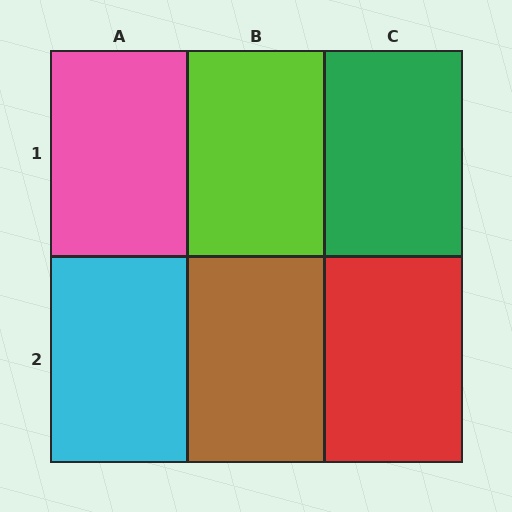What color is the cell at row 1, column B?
Lime.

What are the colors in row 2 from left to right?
Cyan, brown, red.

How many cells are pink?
1 cell is pink.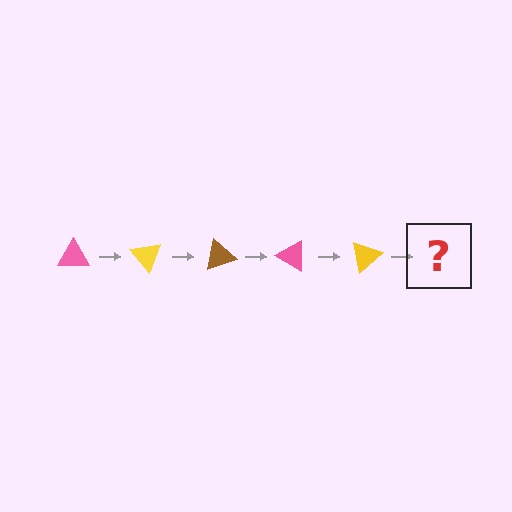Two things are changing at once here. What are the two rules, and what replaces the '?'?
The two rules are that it rotates 50 degrees each step and the color cycles through pink, yellow, and brown. The '?' should be a brown triangle, rotated 250 degrees from the start.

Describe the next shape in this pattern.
It should be a brown triangle, rotated 250 degrees from the start.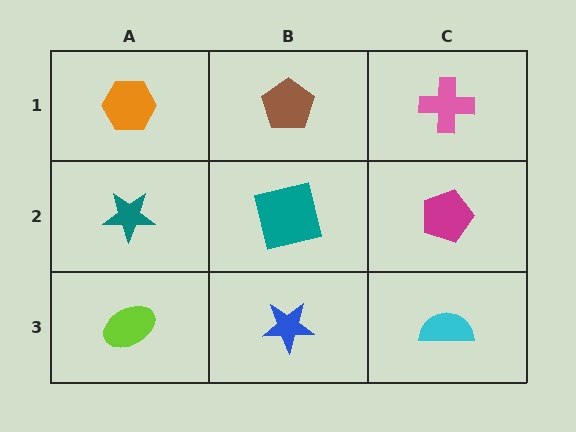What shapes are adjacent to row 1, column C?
A magenta pentagon (row 2, column C), a brown pentagon (row 1, column B).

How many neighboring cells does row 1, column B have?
3.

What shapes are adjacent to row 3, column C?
A magenta pentagon (row 2, column C), a blue star (row 3, column B).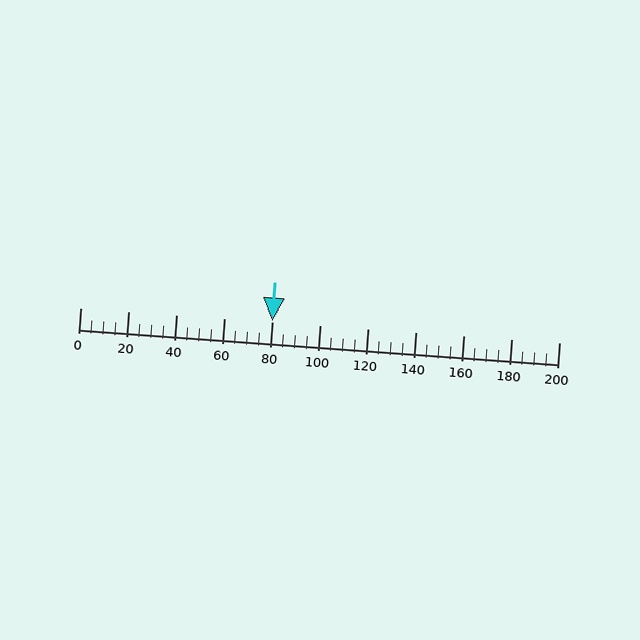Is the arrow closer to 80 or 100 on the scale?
The arrow is closer to 80.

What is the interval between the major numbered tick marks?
The major tick marks are spaced 20 units apart.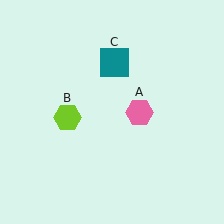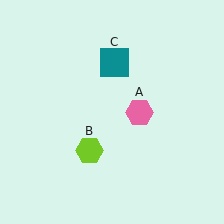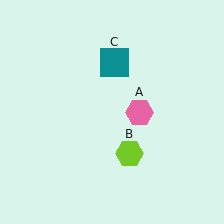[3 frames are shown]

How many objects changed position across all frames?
1 object changed position: lime hexagon (object B).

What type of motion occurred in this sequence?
The lime hexagon (object B) rotated counterclockwise around the center of the scene.